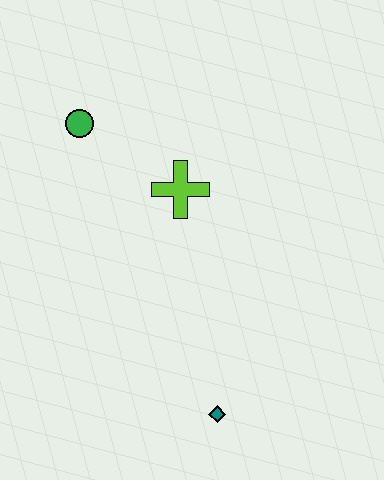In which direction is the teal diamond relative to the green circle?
The teal diamond is below the green circle.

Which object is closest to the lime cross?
The green circle is closest to the lime cross.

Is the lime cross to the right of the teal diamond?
No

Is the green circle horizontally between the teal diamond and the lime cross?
No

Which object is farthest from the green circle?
The teal diamond is farthest from the green circle.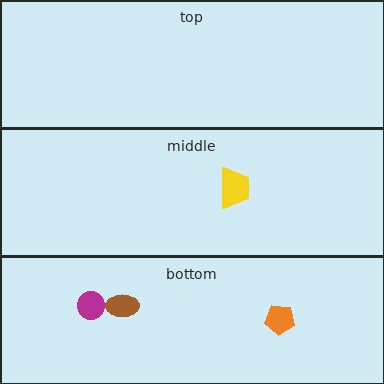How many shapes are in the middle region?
1.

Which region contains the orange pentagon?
The bottom region.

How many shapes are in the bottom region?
3.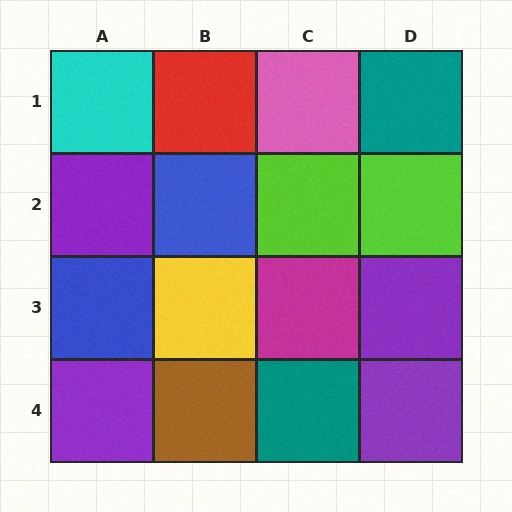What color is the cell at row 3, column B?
Yellow.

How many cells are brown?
1 cell is brown.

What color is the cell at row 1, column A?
Cyan.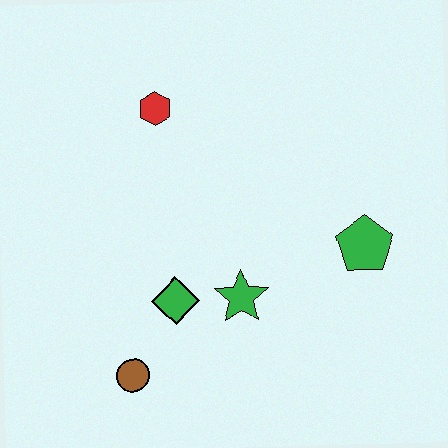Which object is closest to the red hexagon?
The green diamond is closest to the red hexagon.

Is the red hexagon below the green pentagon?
No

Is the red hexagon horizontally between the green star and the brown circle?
Yes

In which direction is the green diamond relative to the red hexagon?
The green diamond is below the red hexagon.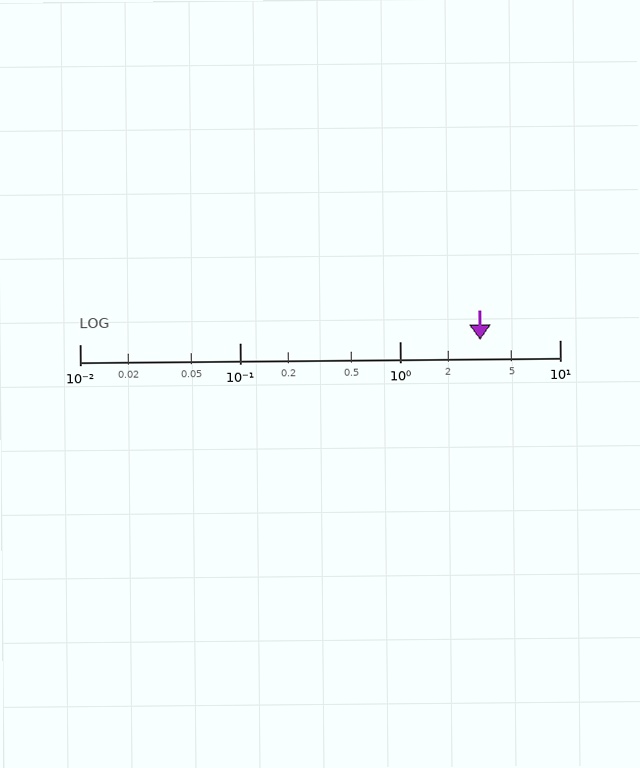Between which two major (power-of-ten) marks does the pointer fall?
The pointer is between 1 and 10.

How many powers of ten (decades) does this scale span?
The scale spans 3 decades, from 0.01 to 10.